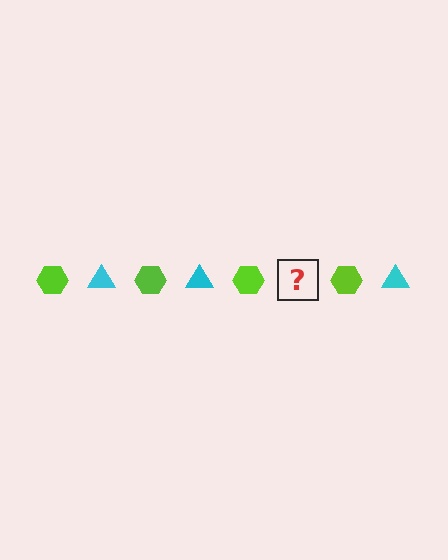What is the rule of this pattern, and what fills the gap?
The rule is that the pattern alternates between lime hexagon and cyan triangle. The gap should be filled with a cyan triangle.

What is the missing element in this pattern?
The missing element is a cyan triangle.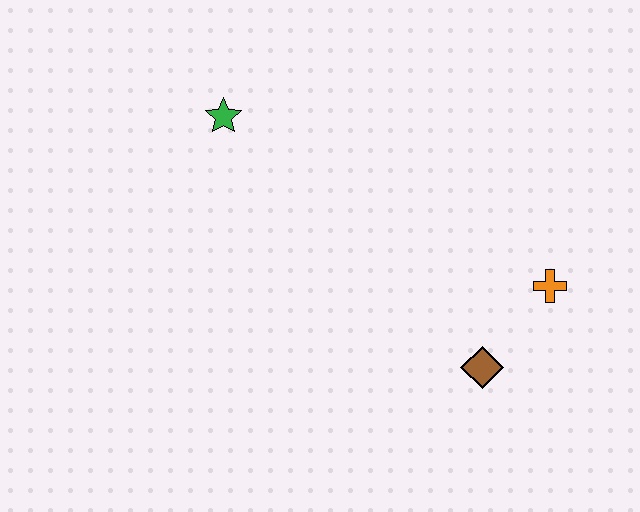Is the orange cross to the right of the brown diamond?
Yes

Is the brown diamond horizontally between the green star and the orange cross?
Yes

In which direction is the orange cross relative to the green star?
The orange cross is to the right of the green star.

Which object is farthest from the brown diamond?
The green star is farthest from the brown diamond.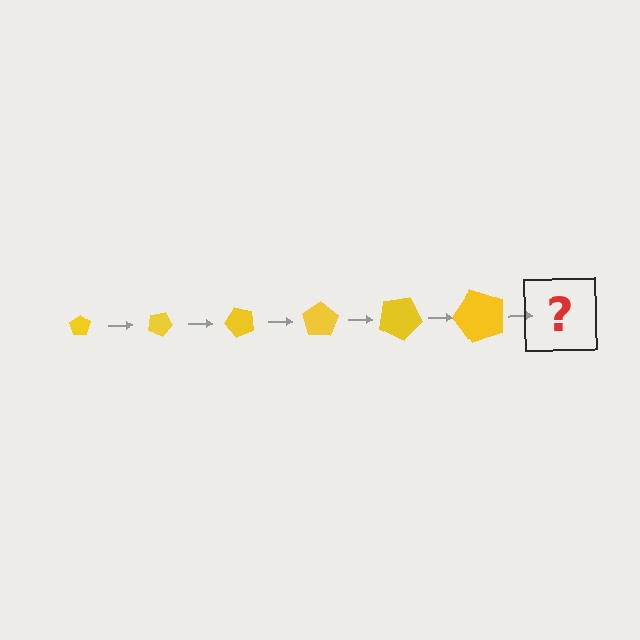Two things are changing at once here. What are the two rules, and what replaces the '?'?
The two rules are that the pentagon grows larger each step and it rotates 25 degrees each step. The '?' should be a pentagon, larger than the previous one and rotated 150 degrees from the start.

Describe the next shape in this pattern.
It should be a pentagon, larger than the previous one and rotated 150 degrees from the start.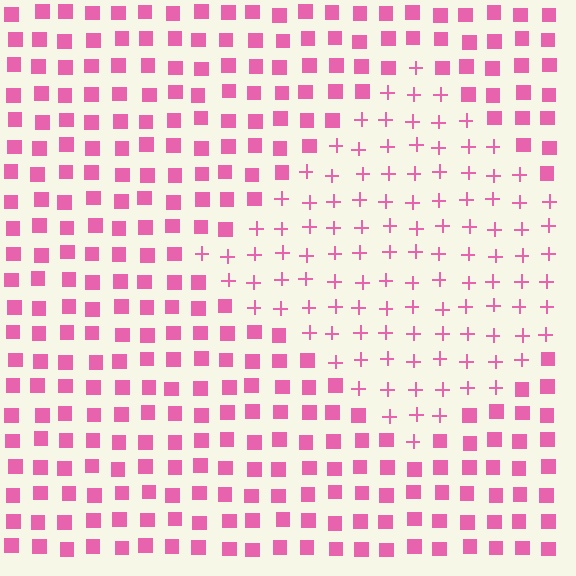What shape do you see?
I see a diamond.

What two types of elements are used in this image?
The image uses plus signs inside the diamond region and squares outside it.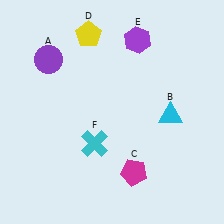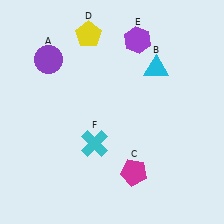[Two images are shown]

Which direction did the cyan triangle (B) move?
The cyan triangle (B) moved up.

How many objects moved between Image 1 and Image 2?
1 object moved between the two images.